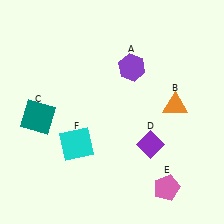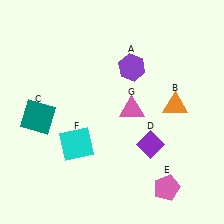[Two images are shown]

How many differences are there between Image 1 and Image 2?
There is 1 difference between the two images.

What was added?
A pink triangle (G) was added in Image 2.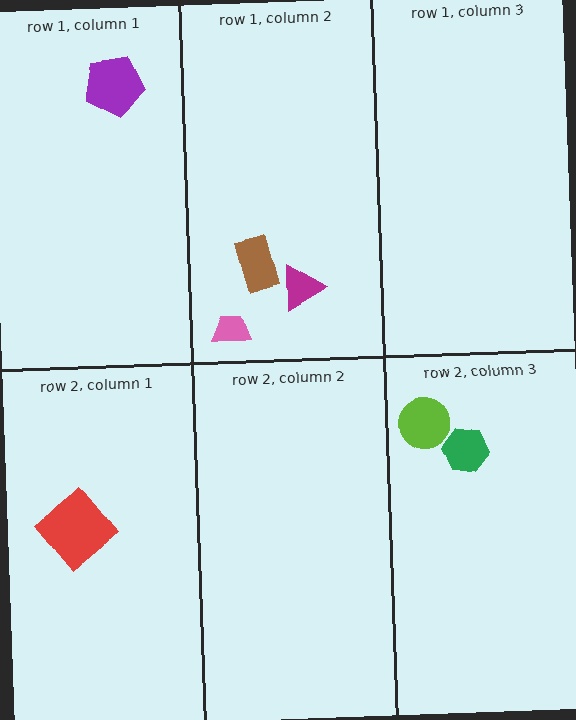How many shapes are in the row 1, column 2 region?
3.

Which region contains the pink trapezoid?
The row 1, column 2 region.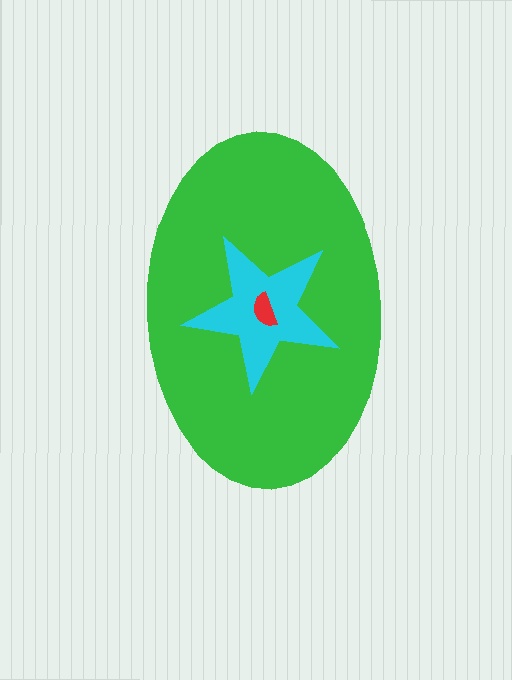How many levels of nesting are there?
3.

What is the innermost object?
The red semicircle.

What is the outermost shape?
The green ellipse.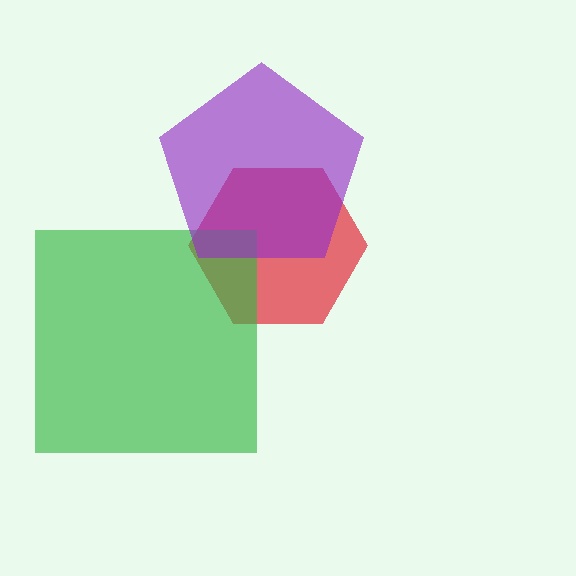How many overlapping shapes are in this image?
There are 3 overlapping shapes in the image.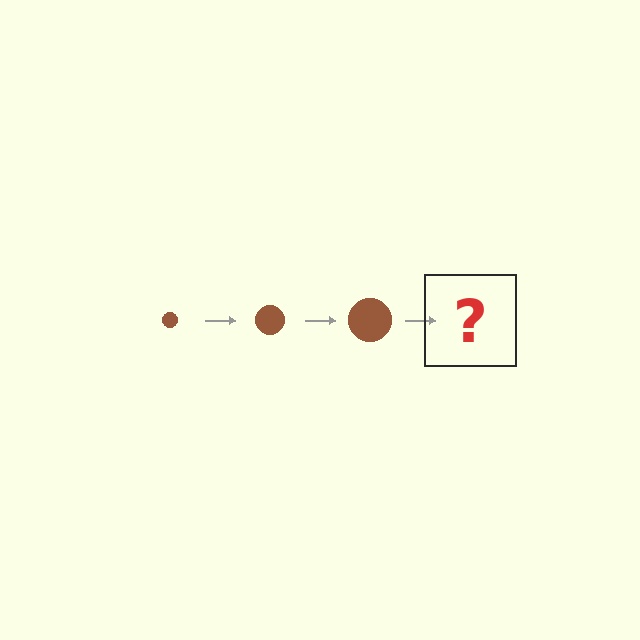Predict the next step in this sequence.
The next step is a brown circle, larger than the previous one.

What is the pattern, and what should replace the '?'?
The pattern is that the circle gets progressively larger each step. The '?' should be a brown circle, larger than the previous one.